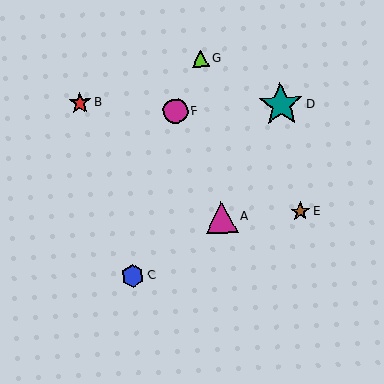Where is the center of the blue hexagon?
The center of the blue hexagon is at (133, 276).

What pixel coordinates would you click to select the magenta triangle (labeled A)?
Click at (221, 217) to select the magenta triangle A.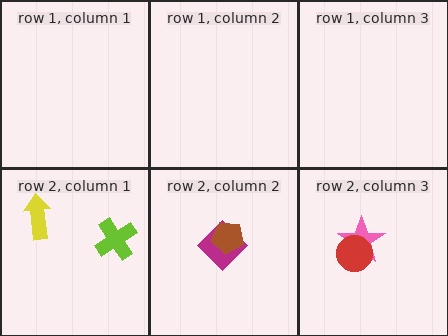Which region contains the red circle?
The row 2, column 3 region.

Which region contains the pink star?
The row 2, column 3 region.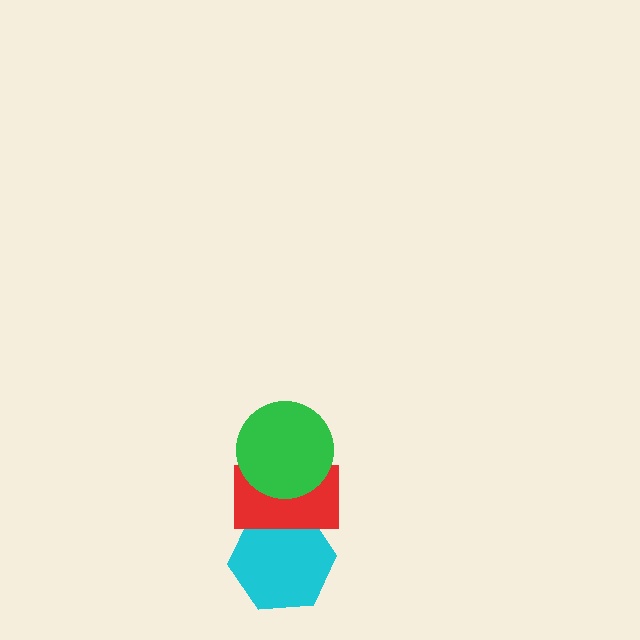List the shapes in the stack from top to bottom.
From top to bottom: the green circle, the red rectangle, the cyan hexagon.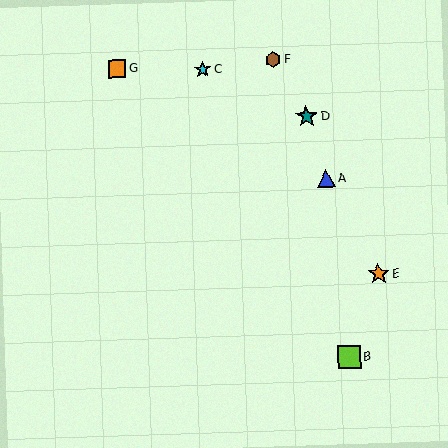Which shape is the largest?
The lime square (labeled B) is the largest.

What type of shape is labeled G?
Shape G is an orange square.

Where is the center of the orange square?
The center of the orange square is at (117, 69).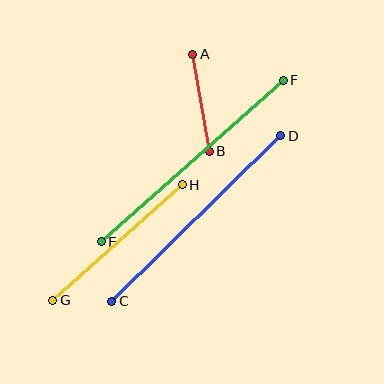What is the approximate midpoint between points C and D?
The midpoint is at approximately (196, 218) pixels.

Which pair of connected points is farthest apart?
Points E and F are farthest apart.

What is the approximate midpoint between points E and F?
The midpoint is at approximately (192, 161) pixels.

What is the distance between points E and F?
The distance is approximately 243 pixels.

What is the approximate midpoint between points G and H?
The midpoint is at approximately (117, 242) pixels.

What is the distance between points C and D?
The distance is approximately 237 pixels.